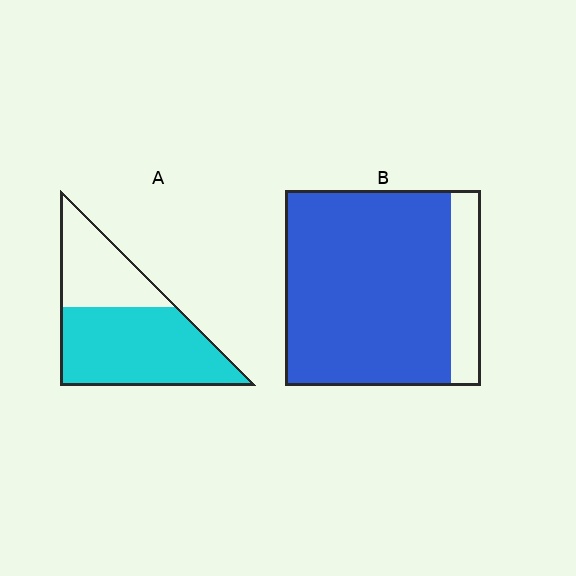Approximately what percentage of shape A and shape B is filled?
A is approximately 65% and B is approximately 85%.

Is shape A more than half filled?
Yes.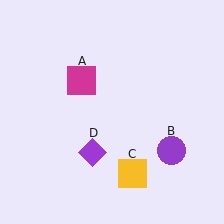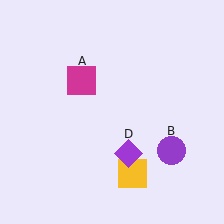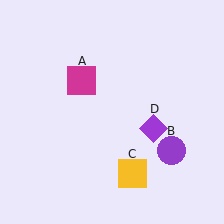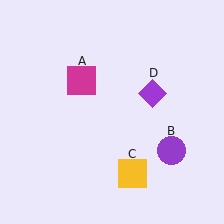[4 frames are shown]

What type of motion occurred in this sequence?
The purple diamond (object D) rotated counterclockwise around the center of the scene.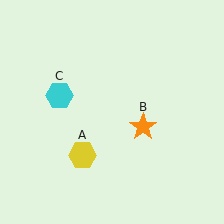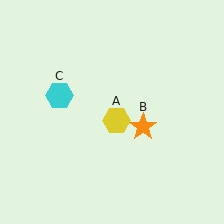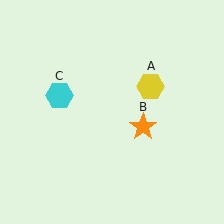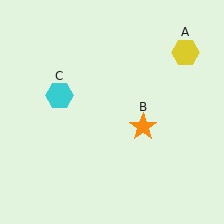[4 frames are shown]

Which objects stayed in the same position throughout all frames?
Orange star (object B) and cyan hexagon (object C) remained stationary.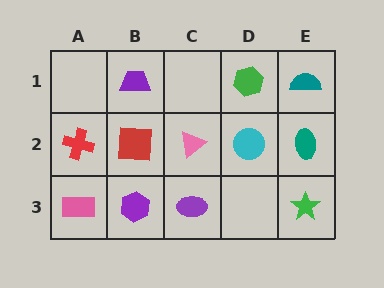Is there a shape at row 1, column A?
No, that cell is empty.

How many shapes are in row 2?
5 shapes.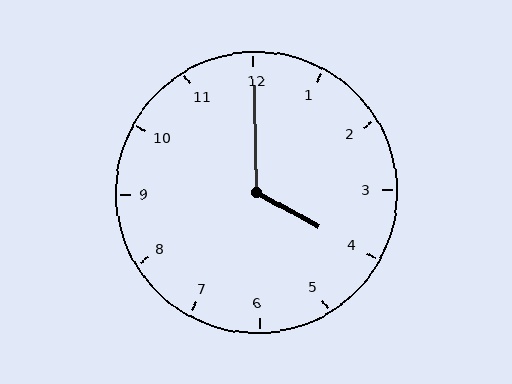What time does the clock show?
4:00.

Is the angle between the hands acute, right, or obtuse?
It is obtuse.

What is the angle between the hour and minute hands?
Approximately 120 degrees.